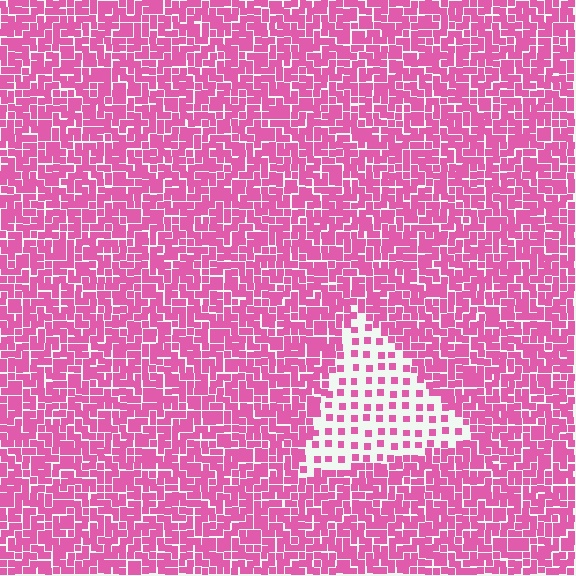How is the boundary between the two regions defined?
The boundary is defined by a change in element density (approximately 3.0x ratio). All elements are the same color, size, and shape.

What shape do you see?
I see a triangle.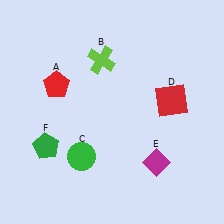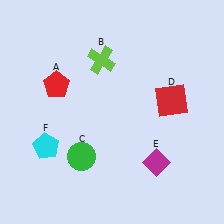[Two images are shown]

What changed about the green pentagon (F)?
In Image 1, F is green. In Image 2, it changed to cyan.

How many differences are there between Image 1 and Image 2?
There is 1 difference between the two images.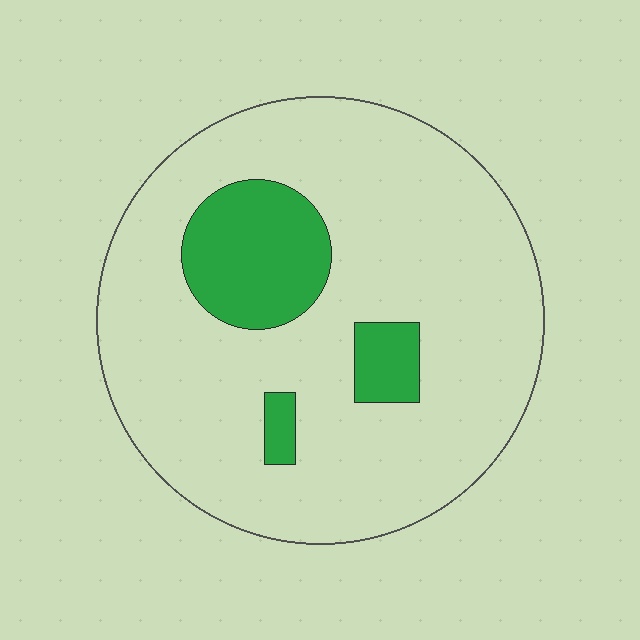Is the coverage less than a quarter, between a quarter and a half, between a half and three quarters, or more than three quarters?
Less than a quarter.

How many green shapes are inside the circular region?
3.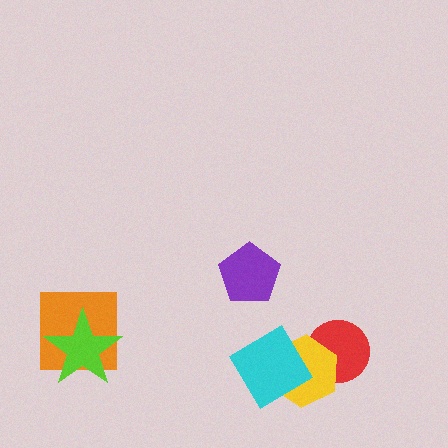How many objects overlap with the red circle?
1 object overlaps with the red circle.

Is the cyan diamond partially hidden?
No, no other shape covers it.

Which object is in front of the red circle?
The yellow hexagon is in front of the red circle.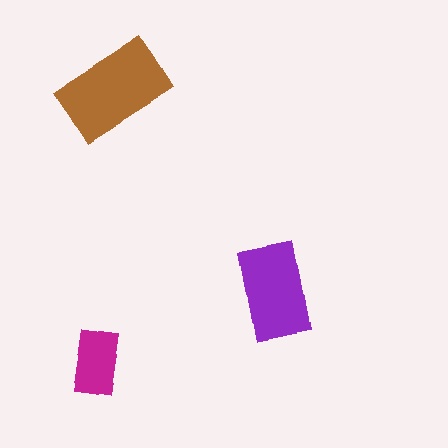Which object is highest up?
The brown rectangle is topmost.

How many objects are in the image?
There are 3 objects in the image.